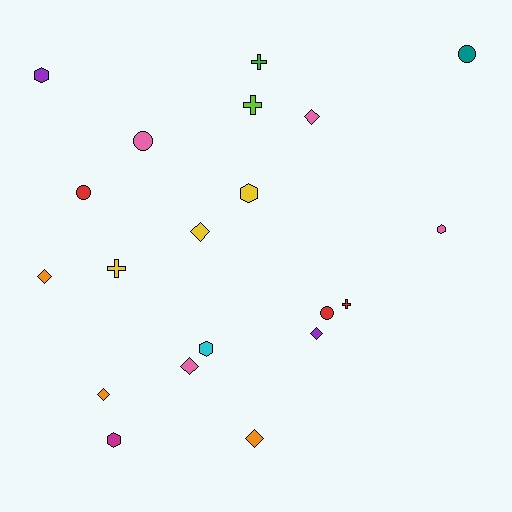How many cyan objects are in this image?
There is 1 cyan object.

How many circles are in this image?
There are 4 circles.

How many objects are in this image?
There are 20 objects.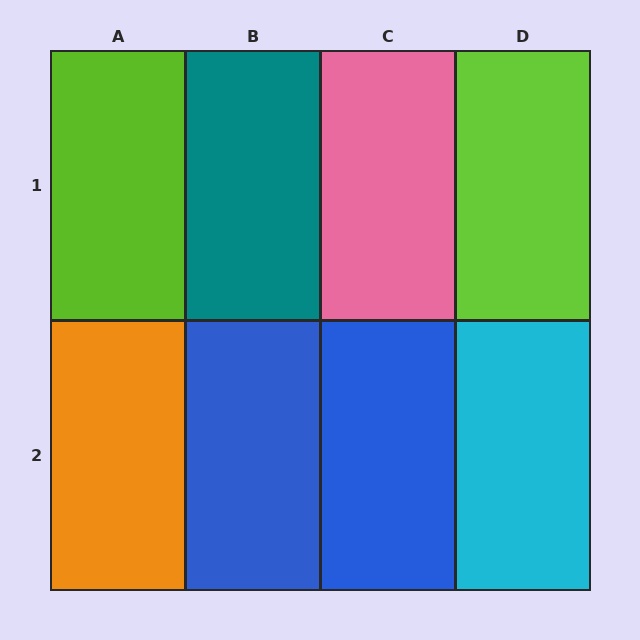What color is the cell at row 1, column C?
Pink.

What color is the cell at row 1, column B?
Teal.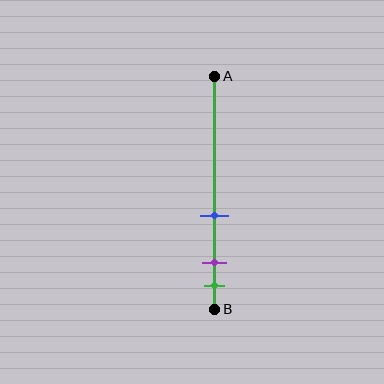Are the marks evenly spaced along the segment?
No, the marks are not evenly spaced.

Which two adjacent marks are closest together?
The purple and green marks are the closest adjacent pair.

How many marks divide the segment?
There are 3 marks dividing the segment.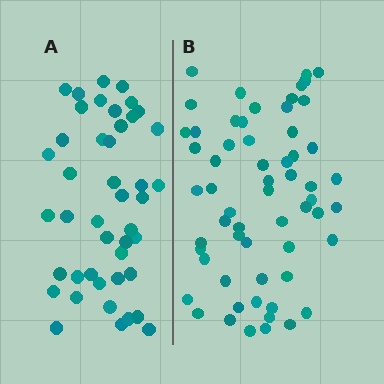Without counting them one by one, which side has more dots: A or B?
Region B (the right region) has more dots.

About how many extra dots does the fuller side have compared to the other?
Region B has approximately 15 more dots than region A.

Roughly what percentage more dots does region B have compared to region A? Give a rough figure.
About 35% more.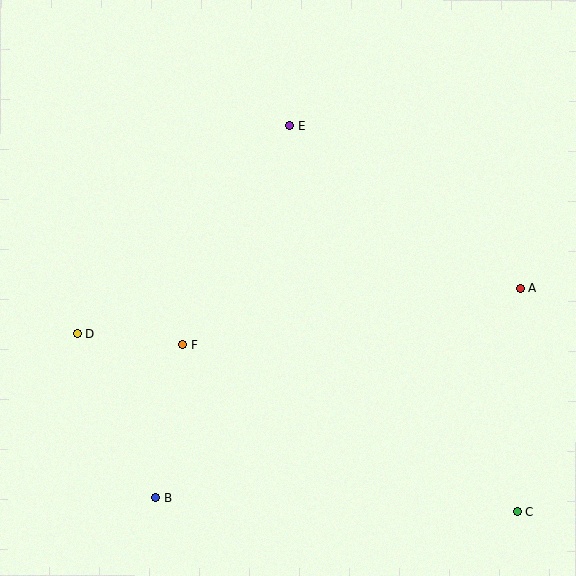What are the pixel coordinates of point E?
Point E is at (289, 126).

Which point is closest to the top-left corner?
Point E is closest to the top-left corner.